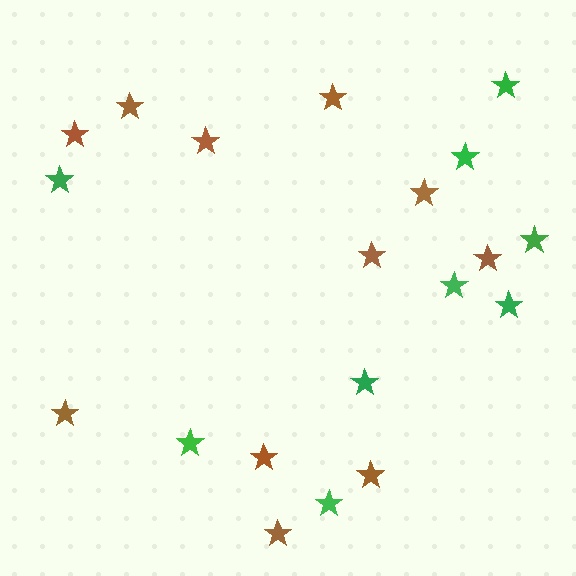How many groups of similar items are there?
There are 2 groups: one group of brown stars (11) and one group of green stars (9).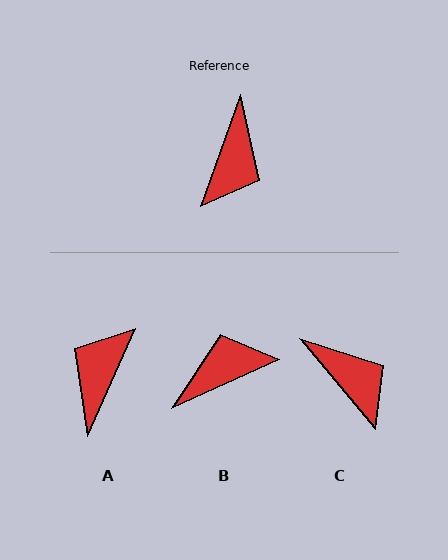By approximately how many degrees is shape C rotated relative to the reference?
Approximately 60 degrees counter-clockwise.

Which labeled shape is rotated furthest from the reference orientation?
A, about 176 degrees away.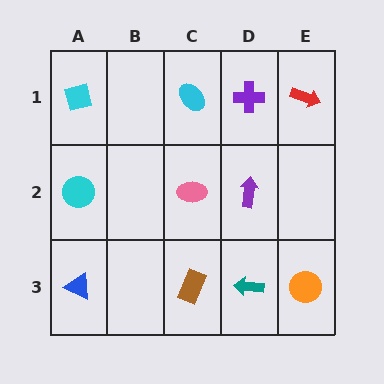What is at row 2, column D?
A purple arrow.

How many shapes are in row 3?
4 shapes.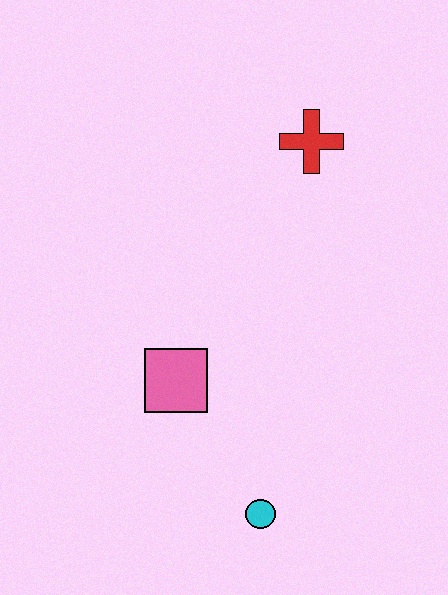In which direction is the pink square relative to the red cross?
The pink square is below the red cross.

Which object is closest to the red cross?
The pink square is closest to the red cross.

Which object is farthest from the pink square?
The red cross is farthest from the pink square.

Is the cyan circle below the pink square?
Yes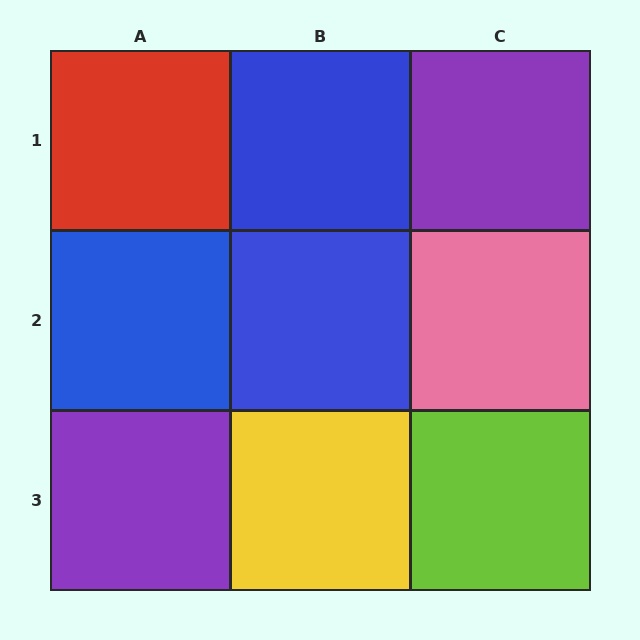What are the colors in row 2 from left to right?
Blue, blue, pink.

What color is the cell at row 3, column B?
Yellow.